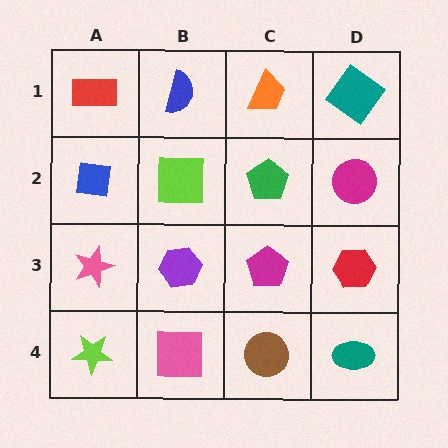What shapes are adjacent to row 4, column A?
A pink star (row 3, column A), a pink square (row 4, column B).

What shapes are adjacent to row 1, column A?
A blue square (row 2, column A), a blue semicircle (row 1, column B).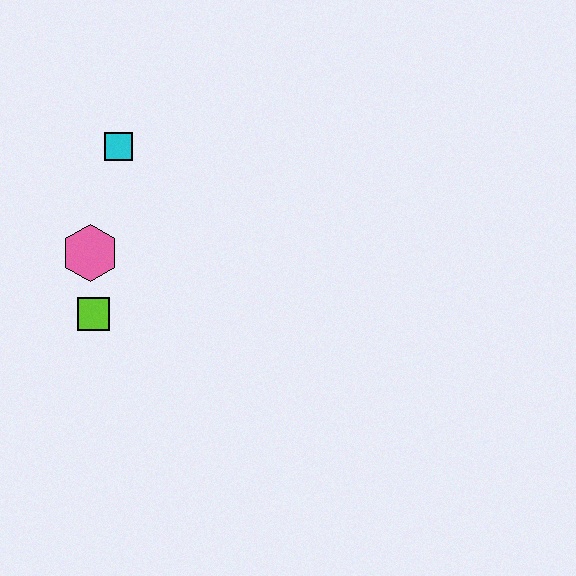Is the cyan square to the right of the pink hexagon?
Yes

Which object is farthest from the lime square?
The cyan square is farthest from the lime square.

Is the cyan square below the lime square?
No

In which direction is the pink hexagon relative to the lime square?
The pink hexagon is above the lime square.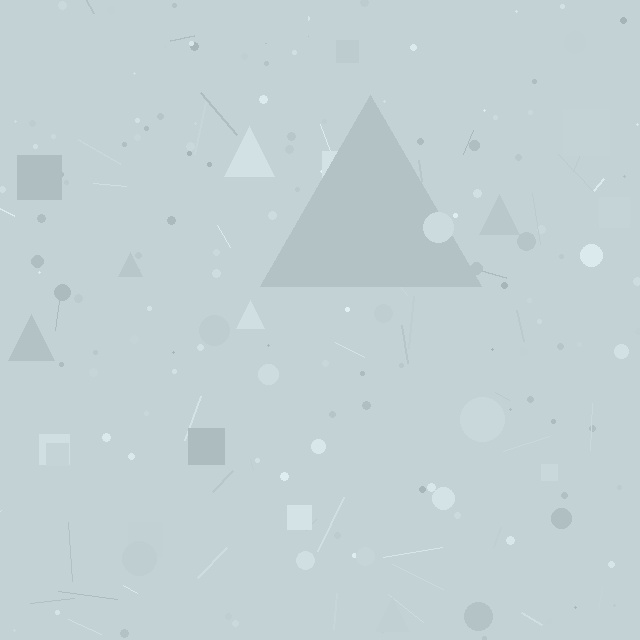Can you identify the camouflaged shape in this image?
The camouflaged shape is a triangle.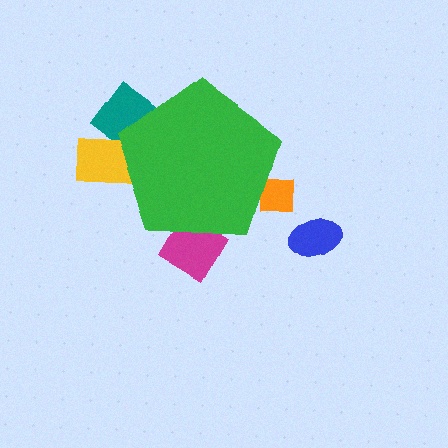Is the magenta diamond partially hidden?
Yes, the magenta diamond is partially hidden behind the green pentagon.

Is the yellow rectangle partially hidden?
Yes, the yellow rectangle is partially hidden behind the green pentagon.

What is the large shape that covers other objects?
A green pentagon.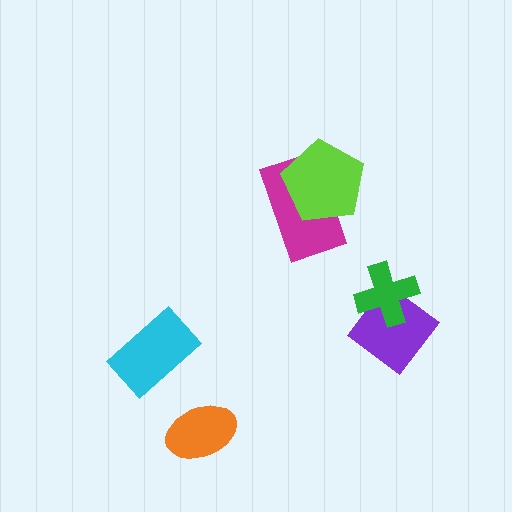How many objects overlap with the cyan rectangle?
0 objects overlap with the cyan rectangle.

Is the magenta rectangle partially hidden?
Yes, it is partially covered by another shape.